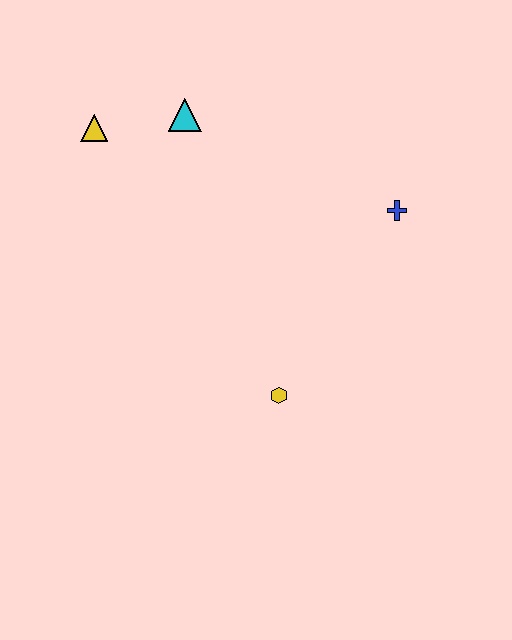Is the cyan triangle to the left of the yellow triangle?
No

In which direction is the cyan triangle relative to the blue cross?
The cyan triangle is to the left of the blue cross.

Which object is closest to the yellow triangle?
The cyan triangle is closest to the yellow triangle.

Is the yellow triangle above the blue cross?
Yes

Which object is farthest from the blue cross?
The yellow triangle is farthest from the blue cross.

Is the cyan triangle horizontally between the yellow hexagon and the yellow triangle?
Yes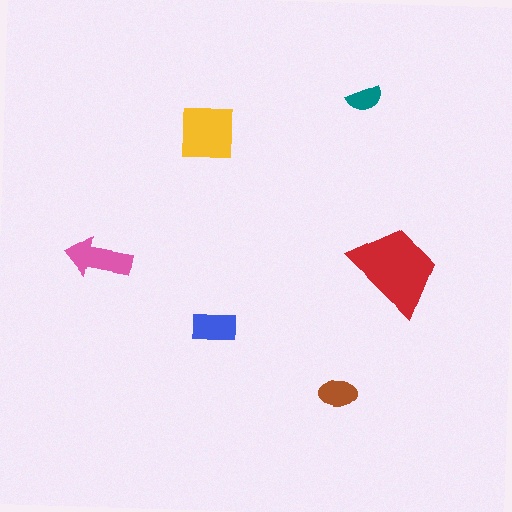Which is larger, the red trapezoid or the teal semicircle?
The red trapezoid.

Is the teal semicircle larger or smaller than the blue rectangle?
Smaller.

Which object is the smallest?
The teal semicircle.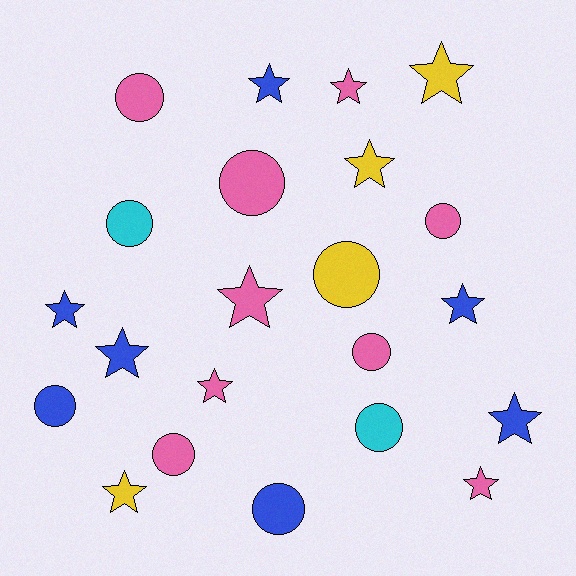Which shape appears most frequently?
Star, with 12 objects.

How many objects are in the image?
There are 22 objects.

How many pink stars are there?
There are 4 pink stars.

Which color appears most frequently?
Pink, with 9 objects.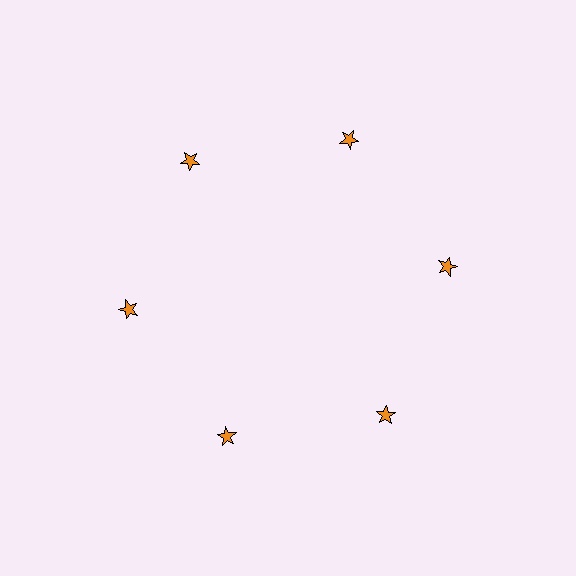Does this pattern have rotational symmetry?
Yes, this pattern has 6-fold rotational symmetry. It looks the same after rotating 60 degrees around the center.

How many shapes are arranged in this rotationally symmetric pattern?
There are 6 shapes, arranged in 6 groups of 1.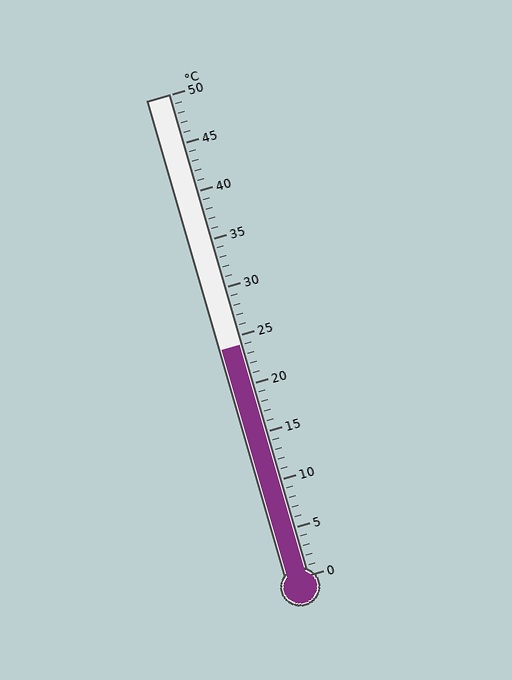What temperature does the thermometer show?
The thermometer shows approximately 24°C.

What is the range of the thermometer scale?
The thermometer scale ranges from 0°C to 50°C.